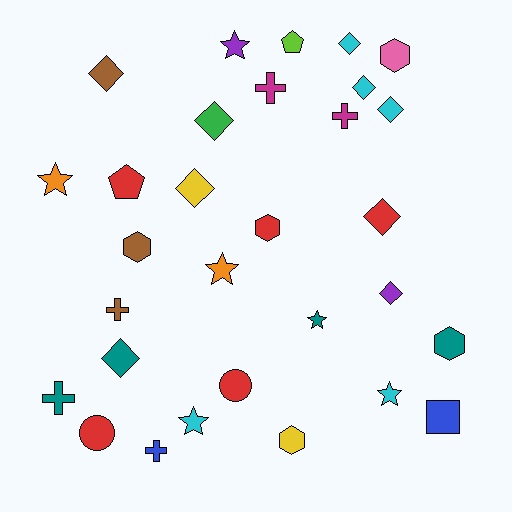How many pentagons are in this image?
There are 2 pentagons.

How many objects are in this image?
There are 30 objects.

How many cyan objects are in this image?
There are 5 cyan objects.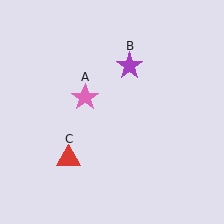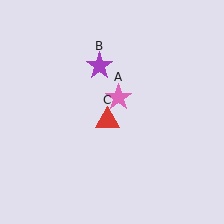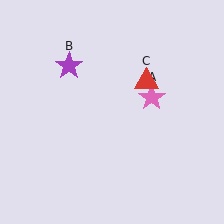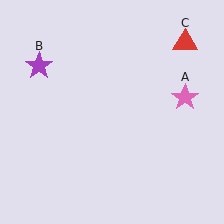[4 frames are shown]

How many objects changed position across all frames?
3 objects changed position: pink star (object A), purple star (object B), red triangle (object C).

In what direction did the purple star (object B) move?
The purple star (object B) moved left.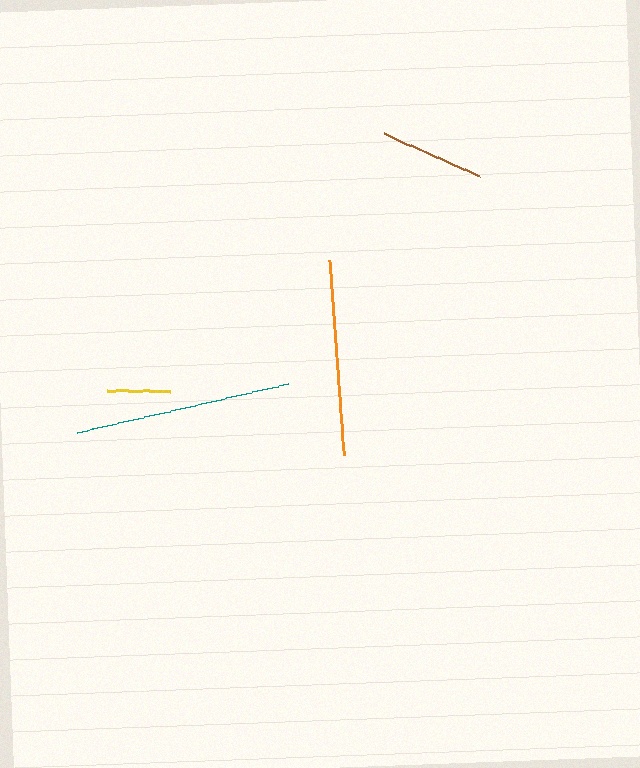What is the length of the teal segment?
The teal segment is approximately 218 pixels long.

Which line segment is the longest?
The teal line is the longest at approximately 218 pixels.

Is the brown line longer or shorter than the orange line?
The orange line is longer than the brown line.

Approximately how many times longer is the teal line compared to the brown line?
The teal line is approximately 2.1 times the length of the brown line.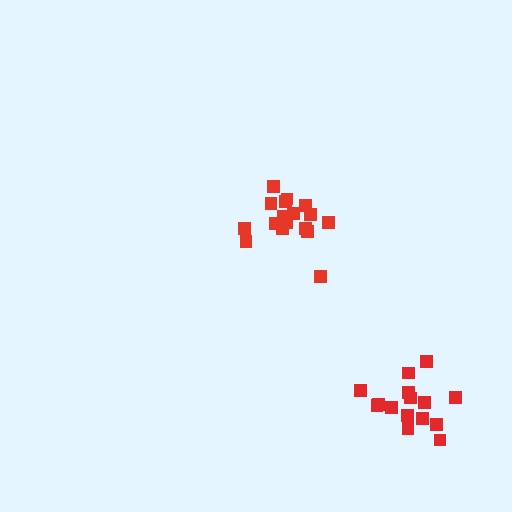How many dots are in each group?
Group 1: 17 dots, Group 2: 15 dots (32 total).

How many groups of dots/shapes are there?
There are 2 groups.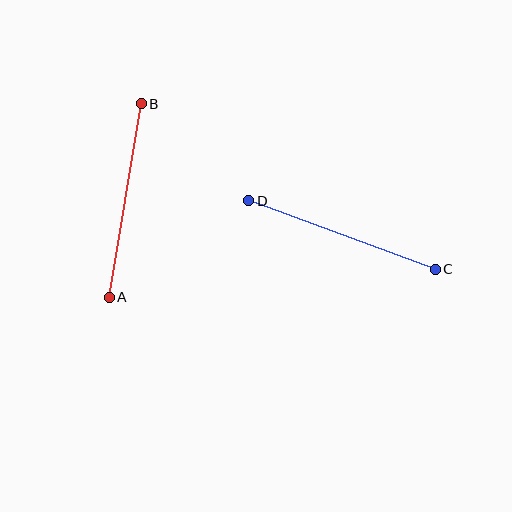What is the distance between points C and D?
The distance is approximately 199 pixels.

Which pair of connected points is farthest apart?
Points C and D are farthest apart.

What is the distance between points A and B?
The distance is approximately 196 pixels.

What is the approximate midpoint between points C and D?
The midpoint is at approximately (342, 235) pixels.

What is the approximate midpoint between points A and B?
The midpoint is at approximately (125, 200) pixels.